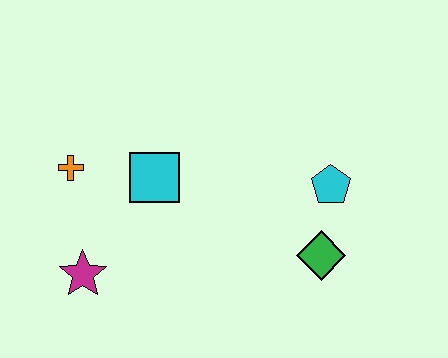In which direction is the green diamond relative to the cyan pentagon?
The green diamond is below the cyan pentagon.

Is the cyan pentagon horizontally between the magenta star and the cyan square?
No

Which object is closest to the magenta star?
The orange cross is closest to the magenta star.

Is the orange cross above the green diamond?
Yes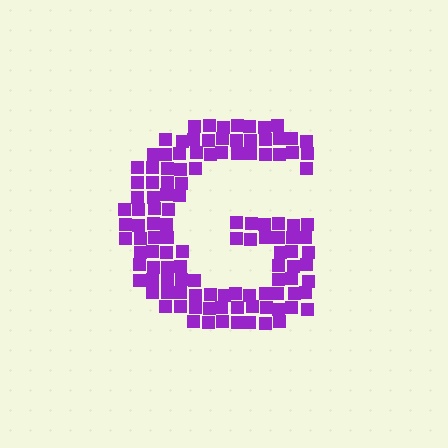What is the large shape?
The large shape is the letter G.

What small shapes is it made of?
It is made of small squares.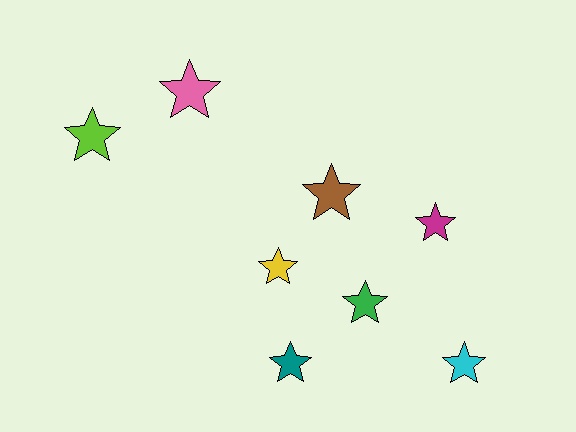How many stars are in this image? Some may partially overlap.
There are 8 stars.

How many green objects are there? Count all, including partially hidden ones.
There is 1 green object.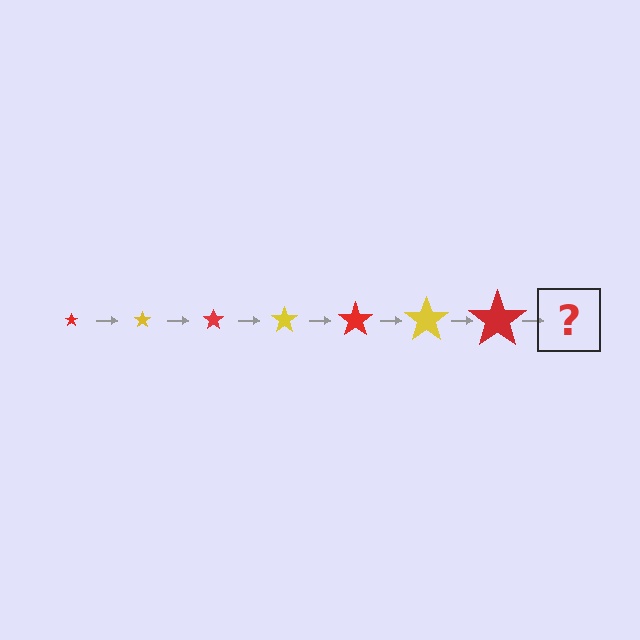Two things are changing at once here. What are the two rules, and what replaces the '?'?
The two rules are that the star grows larger each step and the color cycles through red and yellow. The '?' should be a yellow star, larger than the previous one.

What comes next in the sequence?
The next element should be a yellow star, larger than the previous one.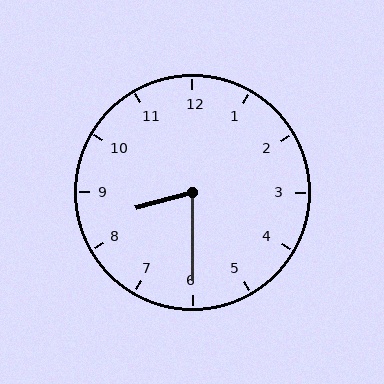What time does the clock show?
8:30.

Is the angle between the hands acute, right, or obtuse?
It is acute.